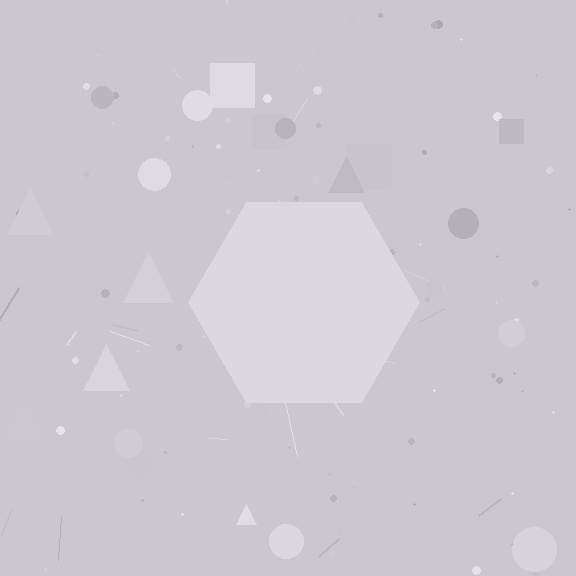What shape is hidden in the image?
A hexagon is hidden in the image.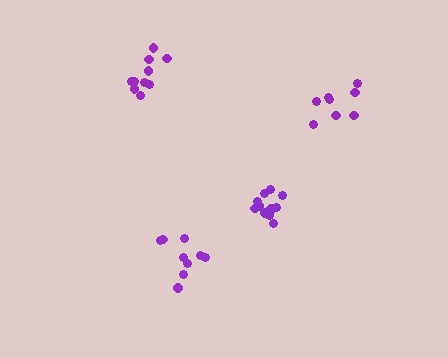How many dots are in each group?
Group 1: 8 dots, Group 2: 10 dots, Group 3: 13 dots, Group 4: 9 dots (40 total).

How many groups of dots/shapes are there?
There are 4 groups.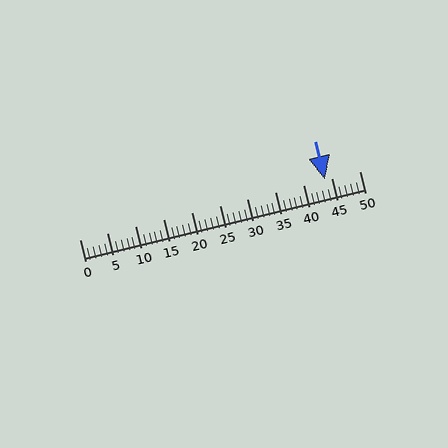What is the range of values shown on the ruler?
The ruler shows values from 0 to 50.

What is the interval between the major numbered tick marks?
The major tick marks are spaced 5 units apart.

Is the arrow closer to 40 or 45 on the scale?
The arrow is closer to 45.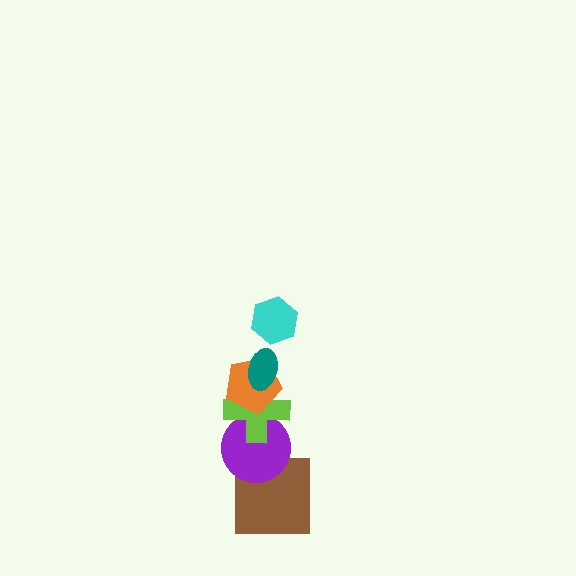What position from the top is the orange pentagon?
The orange pentagon is 3rd from the top.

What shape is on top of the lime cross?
The orange pentagon is on top of the lime cross.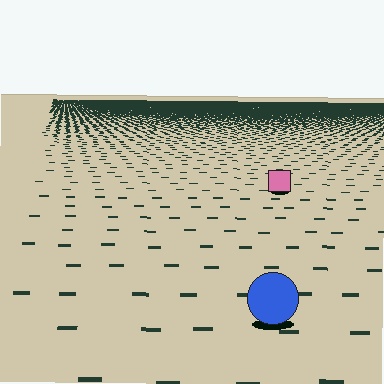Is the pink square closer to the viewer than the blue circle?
No. The blue circle is closer — you can tell from the texture gradient: the ground texture is coarser near it.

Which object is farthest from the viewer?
The pink square is farthest from the viewer. It appears smaller and the ground texture around it is denser.